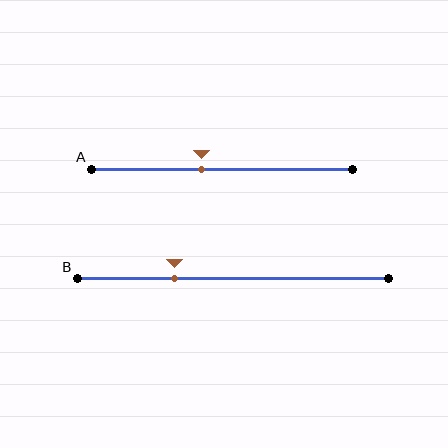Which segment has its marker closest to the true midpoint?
Segment A has its marker closest to the true midpoint.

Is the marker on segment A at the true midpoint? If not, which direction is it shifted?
No, the marker on segment A is shifted to the left by about 8% of the segment length.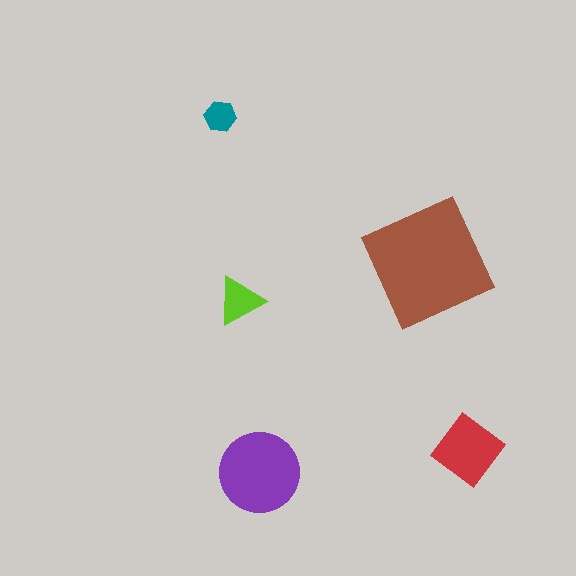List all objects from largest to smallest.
The brown square, the purple circle, the red diamond, the lime triangle, the teal hexagon.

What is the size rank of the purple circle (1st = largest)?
2nd.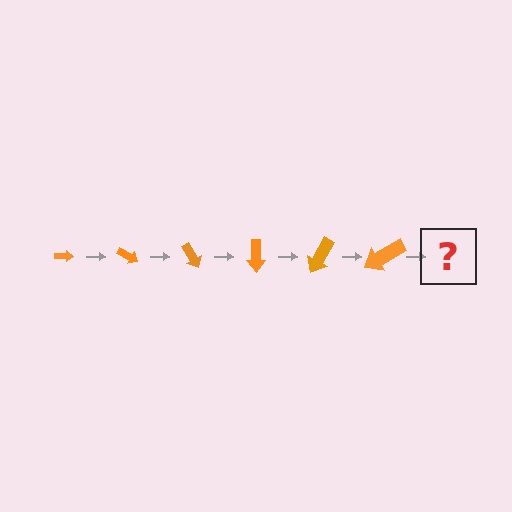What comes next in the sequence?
The next element should be an arrow, larger than the previous one and rotated 180 degrees from the start.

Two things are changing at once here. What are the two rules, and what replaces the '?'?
The two rules are that the arrow grows larger each step and it rotates 30 degrees each step. The '?' should be an arrow, larger than the previous one and rotated 180 degrees from the start.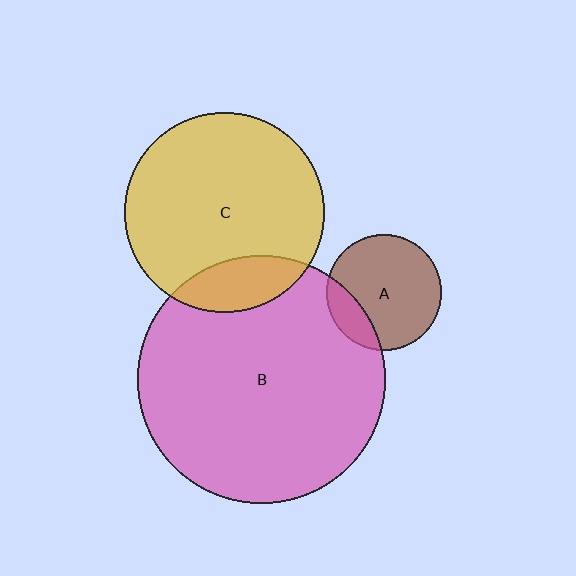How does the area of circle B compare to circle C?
Approximately 1.5 times.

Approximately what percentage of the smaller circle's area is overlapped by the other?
Approximately 15%.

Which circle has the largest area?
Circle B (pink).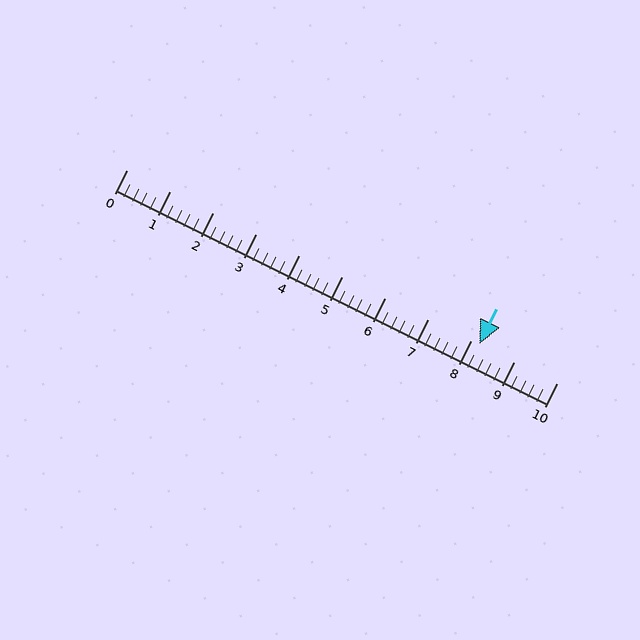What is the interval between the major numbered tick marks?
The major tick marks are spaced 1 units apart.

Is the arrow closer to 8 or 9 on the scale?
The arrow is closer to 8.